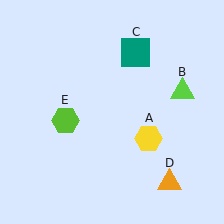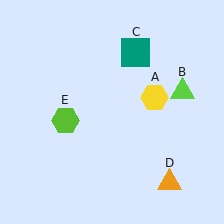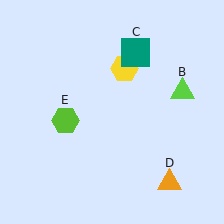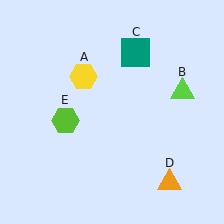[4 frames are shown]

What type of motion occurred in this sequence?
The yellow hexagon (object A) rotated counterclockwise around the center of the scene.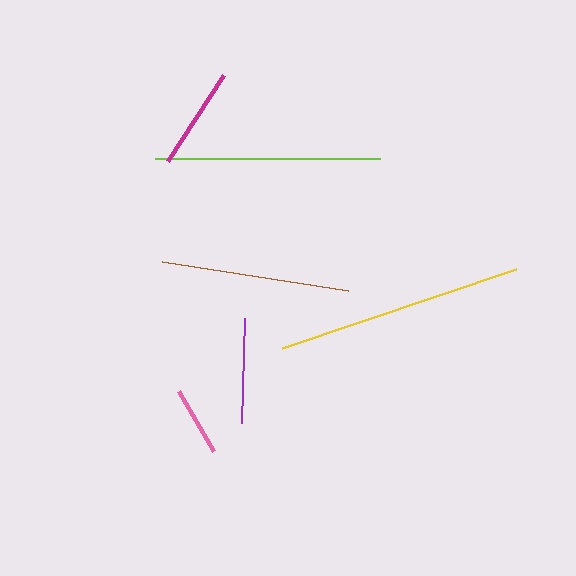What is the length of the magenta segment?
The magenta segment is approximately 103 pixels long.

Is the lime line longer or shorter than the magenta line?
The lime line is longer than the magenta line.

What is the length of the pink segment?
The pink segment is approximately 70 pixels long.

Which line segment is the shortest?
The pink line is the shortest at approximately 70 pixels.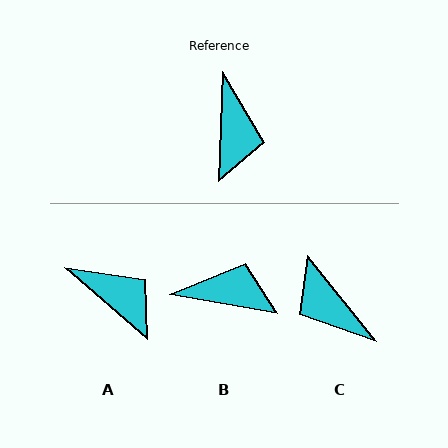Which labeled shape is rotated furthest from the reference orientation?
C, about 139 degrees away.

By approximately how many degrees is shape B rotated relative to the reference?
Approximately 82 degrees counter-clockwise.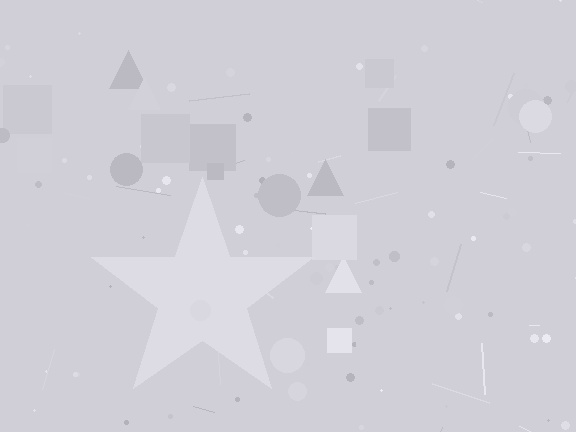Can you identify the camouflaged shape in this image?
The camouflaged shape is a star.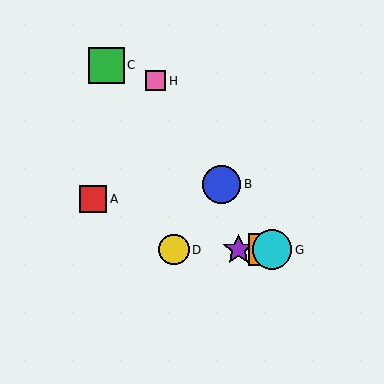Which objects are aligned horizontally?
Objects D, E, F, G are aligned horizontally.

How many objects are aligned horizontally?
4 objects (D, E, F, G) are aligned horizontally.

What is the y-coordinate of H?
Object H is at y≈81.